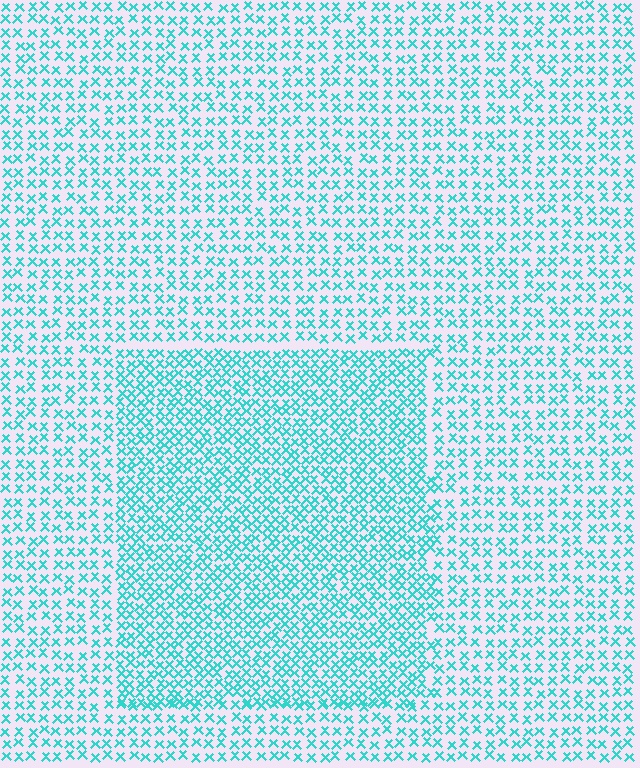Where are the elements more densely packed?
The elements are more densely packed inside the rectangle boundary.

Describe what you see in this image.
The image contains small cyan elements arranged at two different densities. A rectangle-shaped region is visible where the elements are more densely packed than the surrounding area.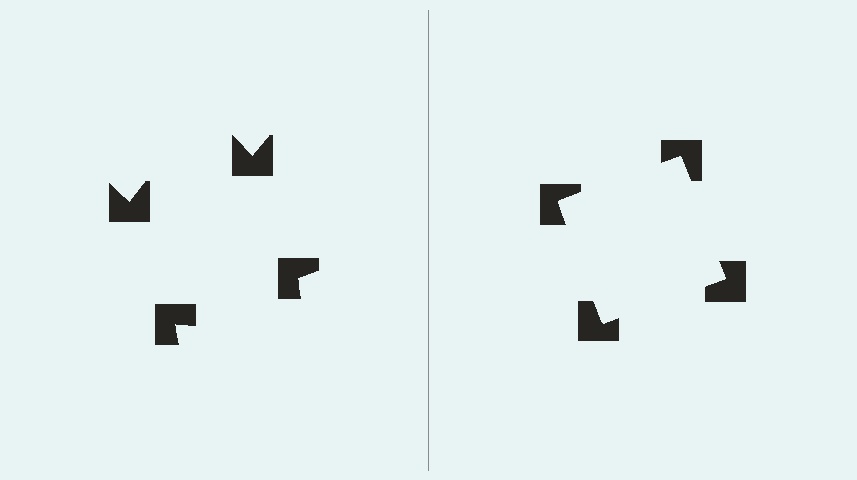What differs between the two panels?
The notched squares are positioned identically on both sides; only the wedge orientations differ. On the right they align to a square; on the left they are misaligned.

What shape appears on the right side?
An illusory square.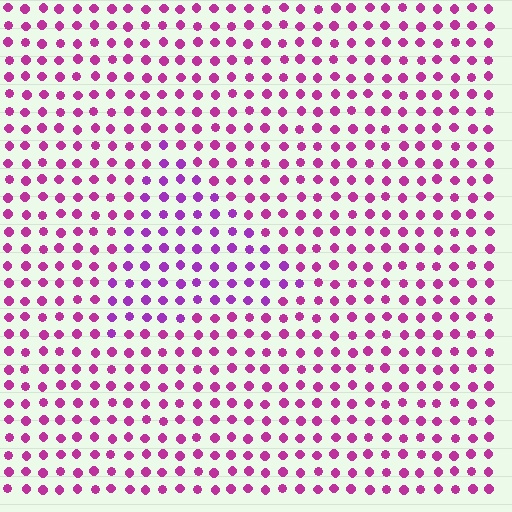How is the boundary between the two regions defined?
The boundary is defined purely by a slight shift in hue (about 26 degrees). Spacing, size, and orientation are identical on both sides.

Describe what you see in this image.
The image is filled with small magenta elements in a uniform arrangement. A triangle-shaped region is visible where the elements are tinted to a slightly different hue, forming a subtle color boundary.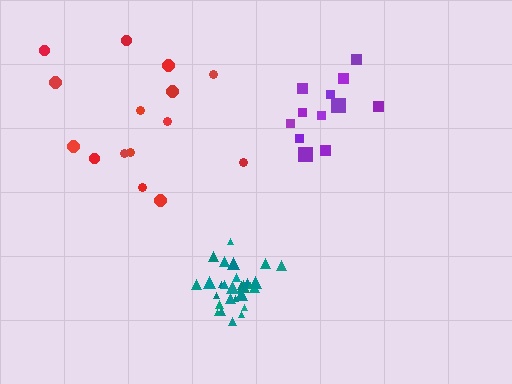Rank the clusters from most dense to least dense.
teal, purple, red.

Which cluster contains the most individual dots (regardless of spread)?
Teal (28).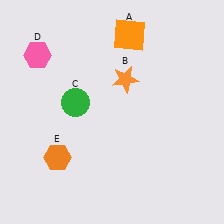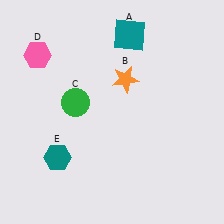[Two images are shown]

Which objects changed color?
A changed from orange to teal. E changed from orange to teal.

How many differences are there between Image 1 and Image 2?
There are 2 differences between the two images.